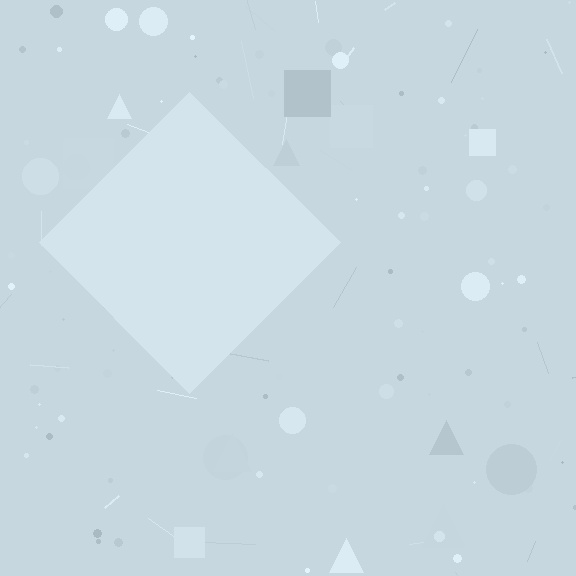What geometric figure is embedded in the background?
A diamond is embedded in the background.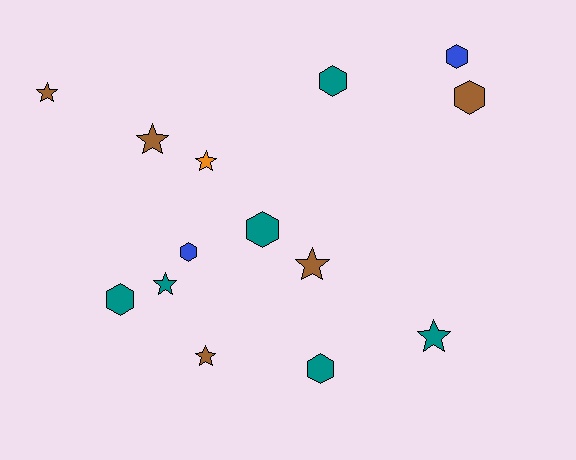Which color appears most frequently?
Teal, with 6 objects.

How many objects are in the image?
There are 14 objects.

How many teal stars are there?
There are 2 teal stars.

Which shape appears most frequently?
Hexagon, with 7 objects.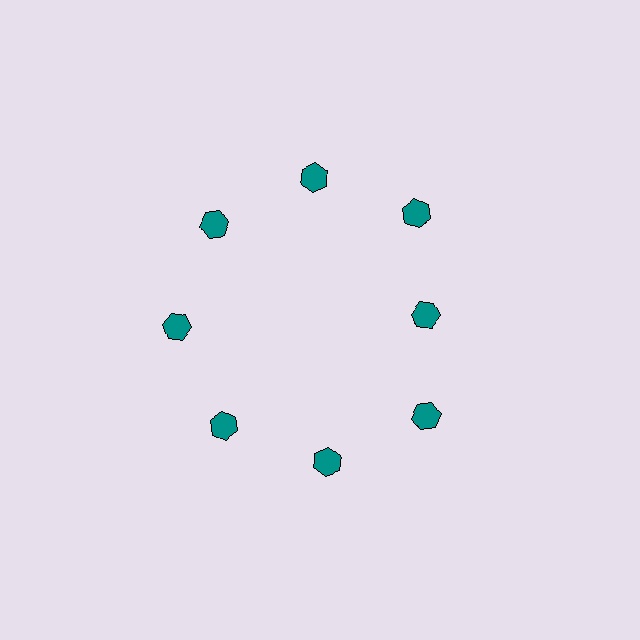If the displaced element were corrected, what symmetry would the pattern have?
It would have 8-fold rotational symmetry — the pattern would map onto itself every 45 degrees.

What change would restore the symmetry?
The symmetry would be restored by moving it outward, back onto the ring so that all 8 hexagons sit at equal angles and equal distance from the center.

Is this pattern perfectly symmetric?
No. The 8 teal hexagons are arranged in a ring, but one element near the 3 o'clock position is pulled inward toward the center, breaking the 8-fold rotational symmetry.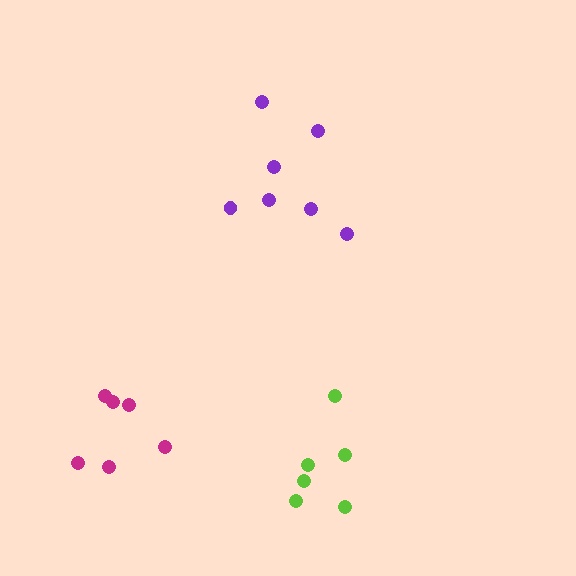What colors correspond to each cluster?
The clusters are colored: magenta, lime, purple.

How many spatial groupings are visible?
There are 3 spatial groupings.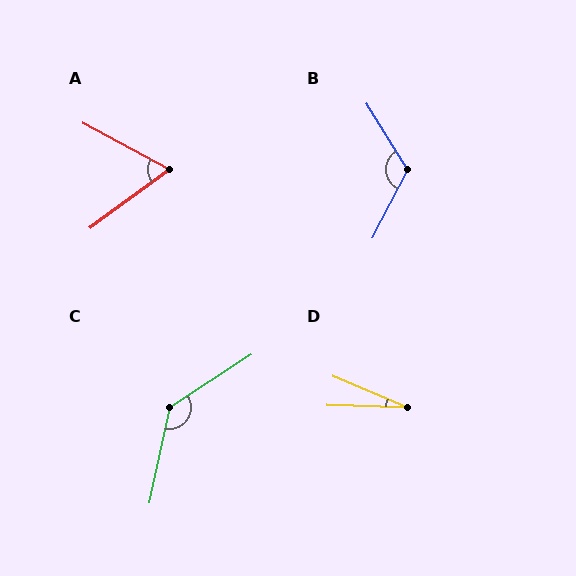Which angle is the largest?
C, at approximately 135 degrees.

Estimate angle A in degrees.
Approximately 65 degrees.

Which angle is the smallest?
D, at approximately 21 degrees.